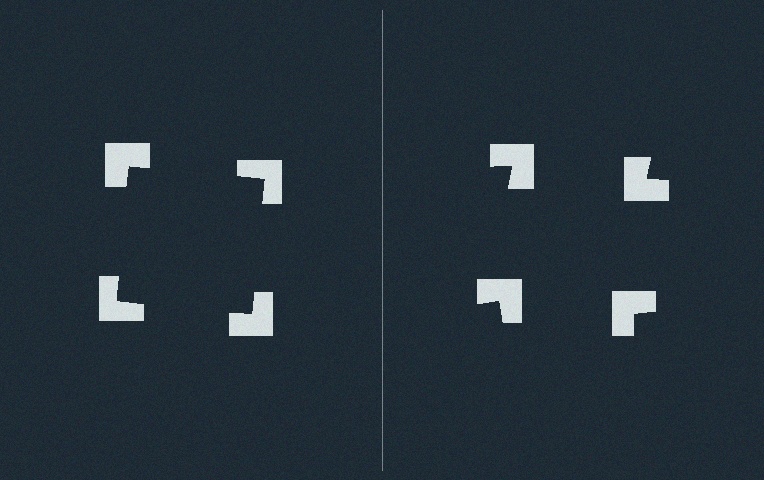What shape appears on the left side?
An illusory square.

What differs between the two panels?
The notched squares are positioned identically on both sides; only the wedge orientations differ. On the left they align to a square; on the right they are misaligned.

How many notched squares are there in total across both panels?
8 — 4 on each side.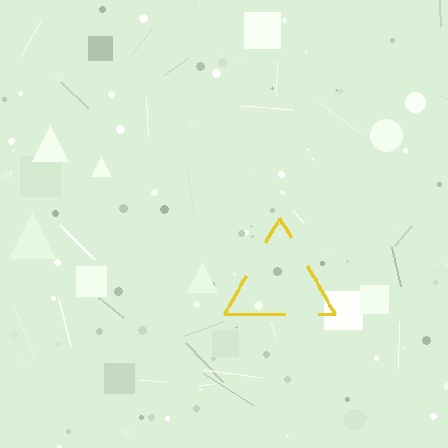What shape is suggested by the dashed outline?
The dashed outline suggests a triangle.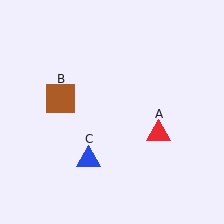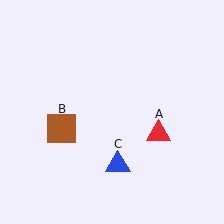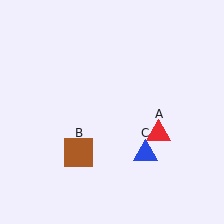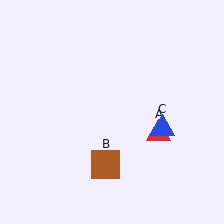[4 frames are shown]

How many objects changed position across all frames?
2 objects changed position: brown square (object B), blue triangle (object C).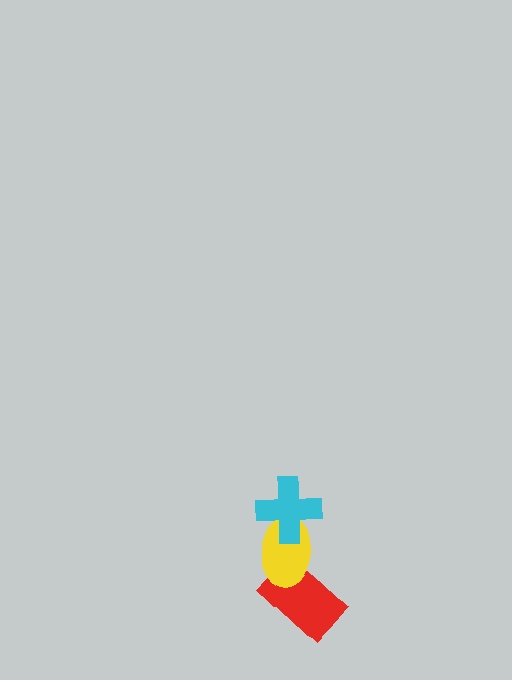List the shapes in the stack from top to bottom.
From top to bottom: the cyan cross, the yellow ellipse, the red rectangle.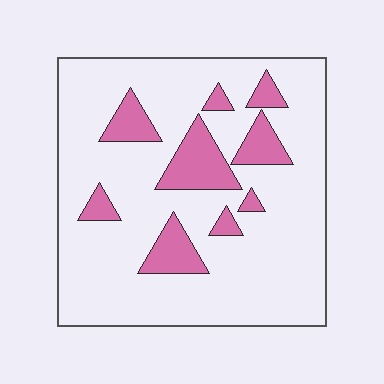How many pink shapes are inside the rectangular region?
9.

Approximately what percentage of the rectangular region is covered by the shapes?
Approximately 15%.